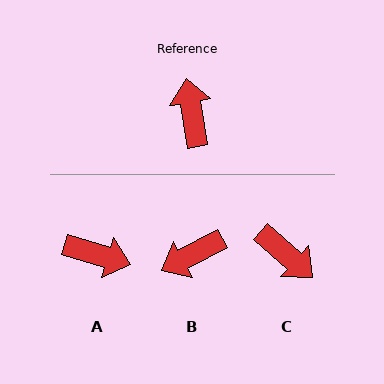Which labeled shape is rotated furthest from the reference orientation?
C, about 141 degrees away.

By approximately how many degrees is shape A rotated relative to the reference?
Approximately 116 degrees clockwise.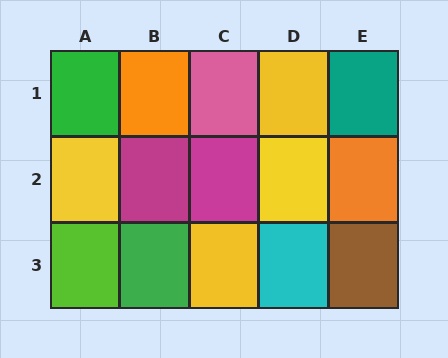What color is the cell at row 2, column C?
Magenta.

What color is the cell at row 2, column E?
Orange.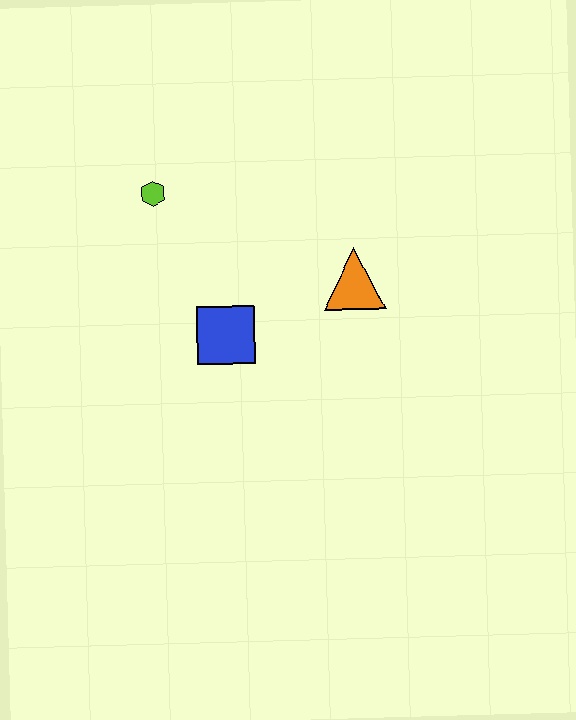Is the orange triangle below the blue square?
No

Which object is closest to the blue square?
The orange triangle is closest to the blue square.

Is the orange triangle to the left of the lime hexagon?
No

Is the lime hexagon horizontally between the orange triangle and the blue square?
No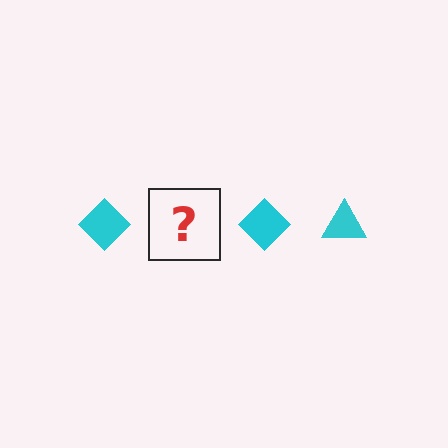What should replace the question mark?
The question mark should be replaced with a cyan triangle.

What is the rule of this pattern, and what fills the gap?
The rule is that the pattern cycles through diamond, triangle shapes in cyan. The gap should be filled with a cyan triangle.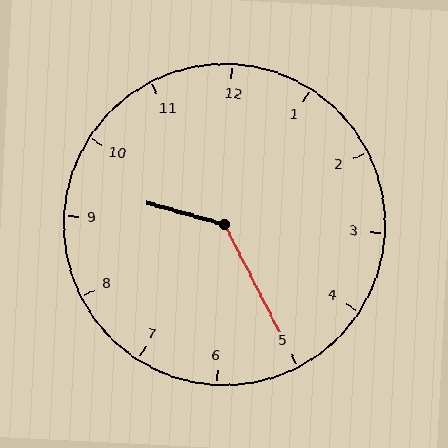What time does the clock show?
9:25.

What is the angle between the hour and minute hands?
Approximately 132 degrees.